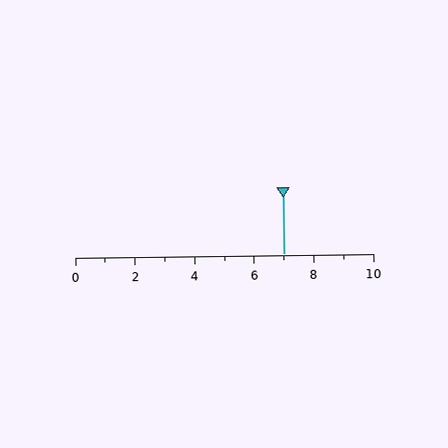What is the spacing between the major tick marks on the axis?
The major ticks are spaced 2 apart.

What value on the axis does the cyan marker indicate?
The marker indicates approximately 7.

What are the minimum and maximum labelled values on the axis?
The axis runs from 0 to 10.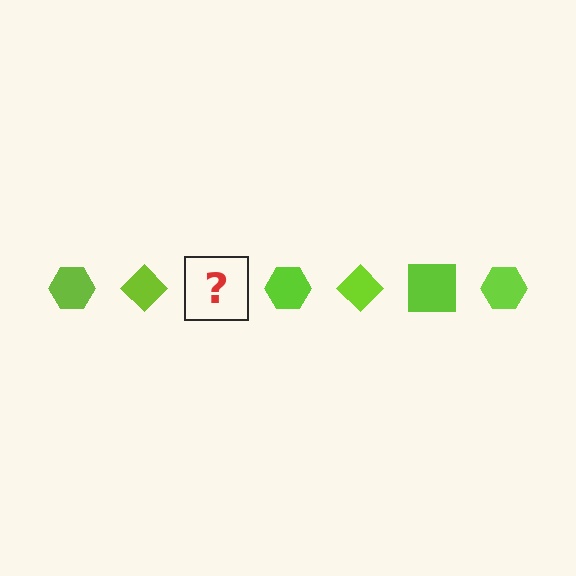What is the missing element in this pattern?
The missing element is a lime square.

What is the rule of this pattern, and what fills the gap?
The rule is that the pattern cycles through hexagon, diamond, square shapes in lime. The gap should be filled with a lime square.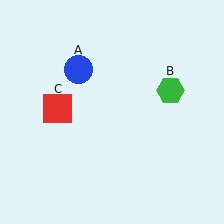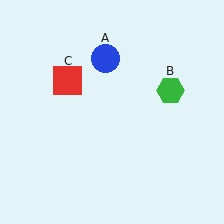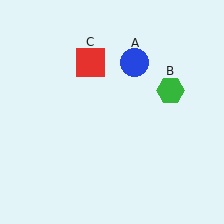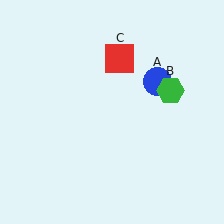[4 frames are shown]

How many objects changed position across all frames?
2 objects changed position: blue circle (object A), red square (object C).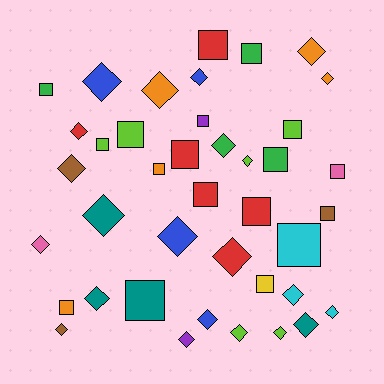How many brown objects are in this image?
There are 3 brown objects.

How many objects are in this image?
There are 40 objects.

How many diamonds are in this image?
There are 22 diamonds.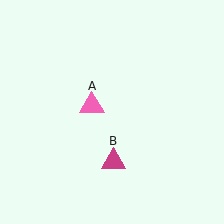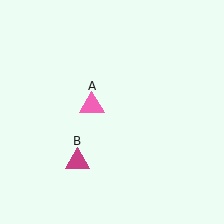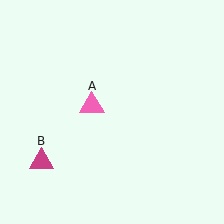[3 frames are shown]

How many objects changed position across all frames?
1 object changed position: magenta triangle (object B).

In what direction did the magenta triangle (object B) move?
The magenta triangle (object B) moved left.